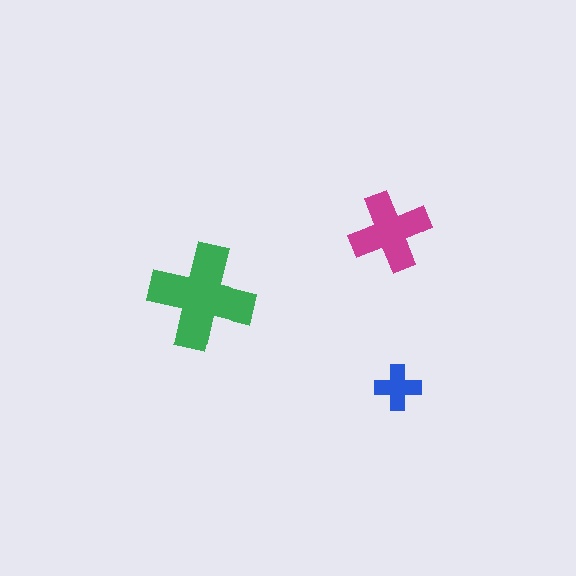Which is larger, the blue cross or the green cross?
The green one.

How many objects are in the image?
There are 3 objects in the image.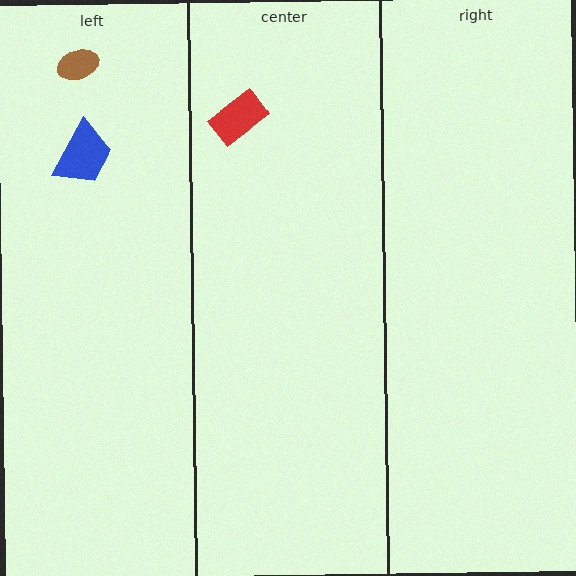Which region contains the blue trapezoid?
The left region.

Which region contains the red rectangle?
The center region.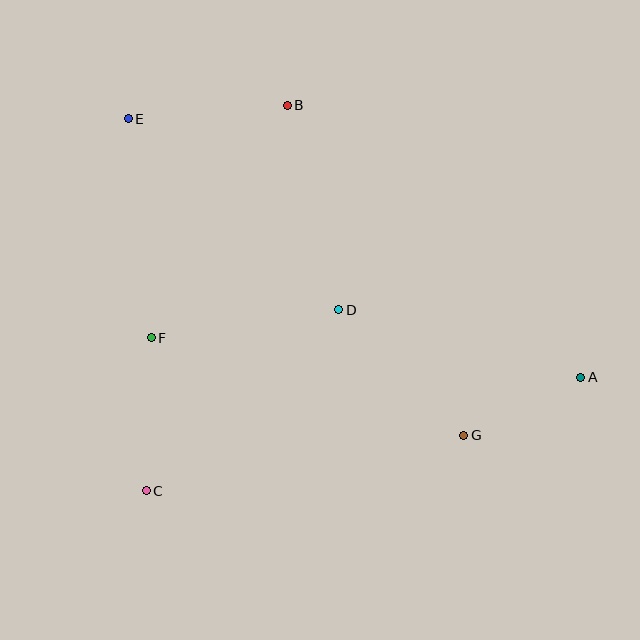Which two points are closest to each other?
Points A and G are closest to each other.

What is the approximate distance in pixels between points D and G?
The distance between D and G is approximately 177 pixels.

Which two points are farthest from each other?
Points A and E are farthest from each other.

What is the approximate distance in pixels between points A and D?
The distance between A and D is approximately 252 pixels.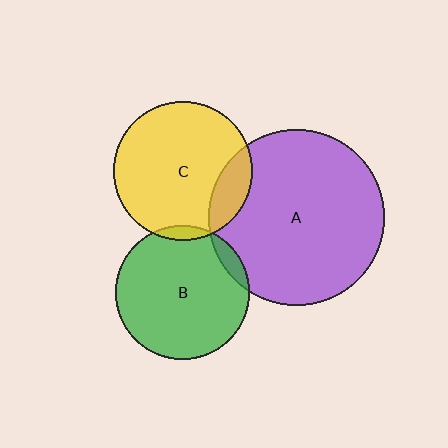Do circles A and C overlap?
Yes.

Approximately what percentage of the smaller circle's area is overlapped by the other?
Approximately 15%.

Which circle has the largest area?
Circle A (purple).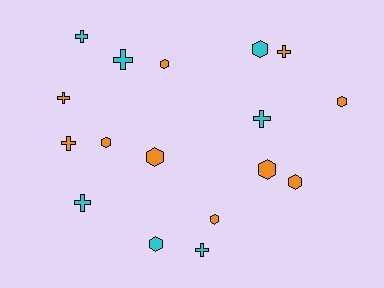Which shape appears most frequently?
Hexagon, with 9 objects.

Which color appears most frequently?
Orange, with 10 objects.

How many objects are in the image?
There are 17 objects.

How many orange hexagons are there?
There are 7 orange hexagons.